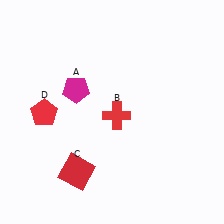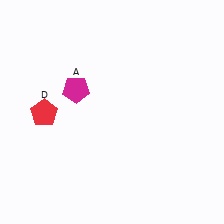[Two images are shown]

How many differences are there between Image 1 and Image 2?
There are 2 differences between the two images.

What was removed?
The red cross (B), the red square (C) were removed in Image 2.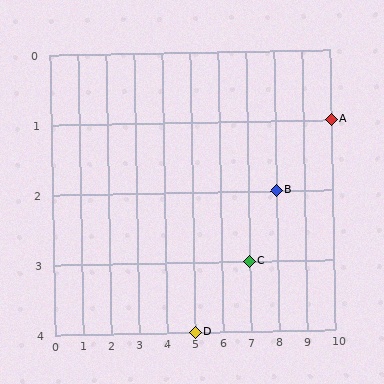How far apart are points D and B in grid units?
Points D and B are 3 columns and 2 rows apart (about 3.6 grid units diagonally).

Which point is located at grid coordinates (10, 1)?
Point A is at (10, 1).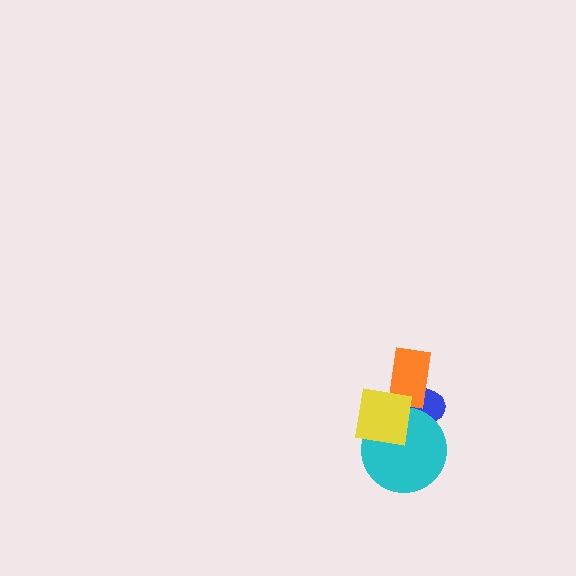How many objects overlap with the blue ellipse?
3 objects overlap with the blue ellipse.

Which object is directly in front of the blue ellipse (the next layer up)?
The orange rectangle is directly in front of the blue ellipse.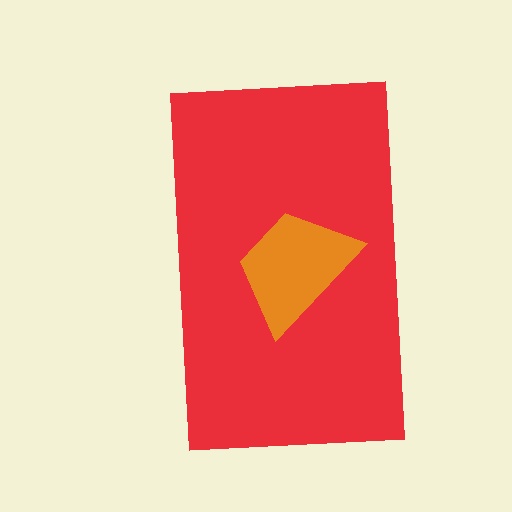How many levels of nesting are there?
2.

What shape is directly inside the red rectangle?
The orange trapezoid.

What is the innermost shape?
The orange trapezoid.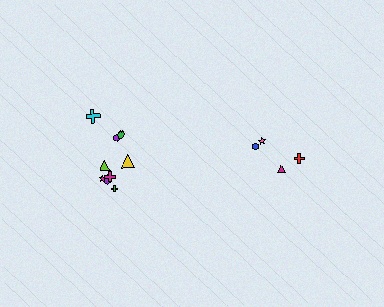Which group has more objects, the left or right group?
The left group.